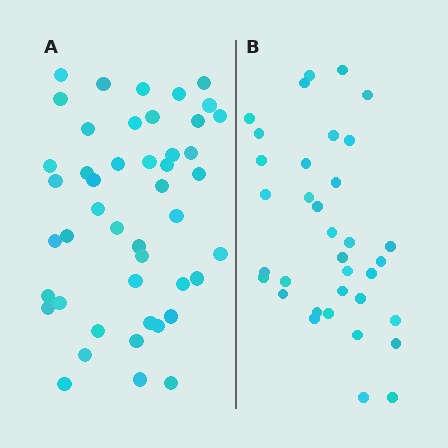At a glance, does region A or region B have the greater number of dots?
Region A (the left region) has more dots.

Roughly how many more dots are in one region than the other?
Region A has roughly 12 or so more dots than region B.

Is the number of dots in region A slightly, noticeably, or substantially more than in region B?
Region A has noticeably more, but not dramatically so. The ratio is roughly 1.3 to 1.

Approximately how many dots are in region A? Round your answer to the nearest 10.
About 50 dots. (The exact count is 46, which rounds to 50.)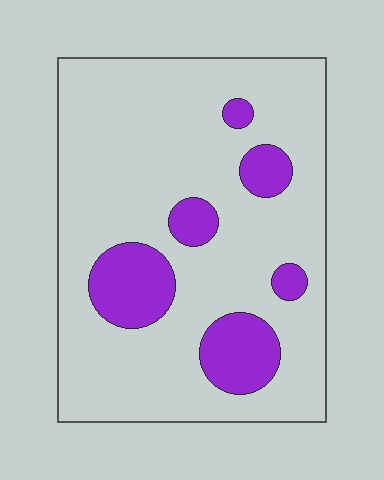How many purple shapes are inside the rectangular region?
6.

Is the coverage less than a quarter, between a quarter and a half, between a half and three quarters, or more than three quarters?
Less than a quarter.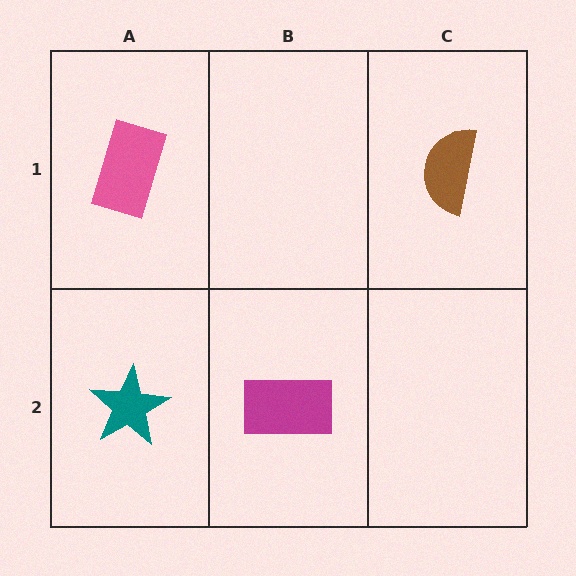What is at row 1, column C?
A brown semicircle.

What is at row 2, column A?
A teal star.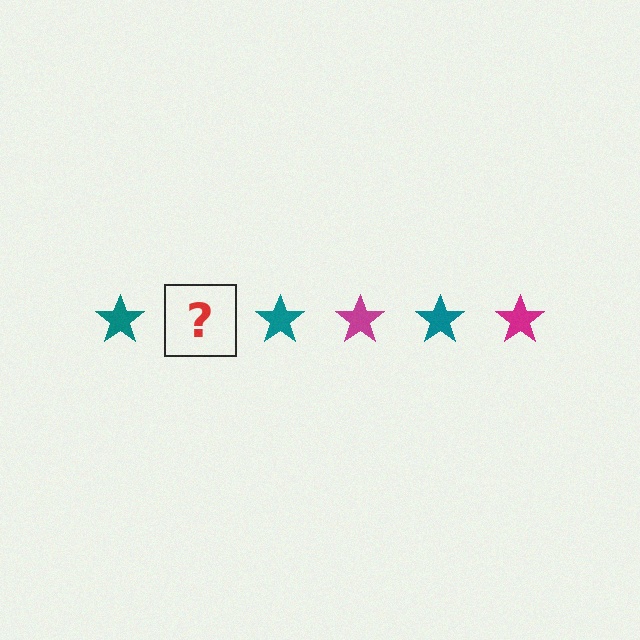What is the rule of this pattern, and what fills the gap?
The rule is that the pattern cycles through teal, magenta stars. The gap should be filled with a magenta star.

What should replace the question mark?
The question mark should be replaced with a magenta star.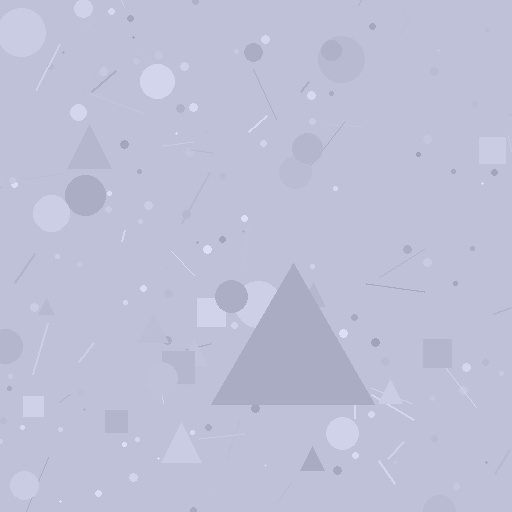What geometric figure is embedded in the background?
A triangle is embedded in the background.